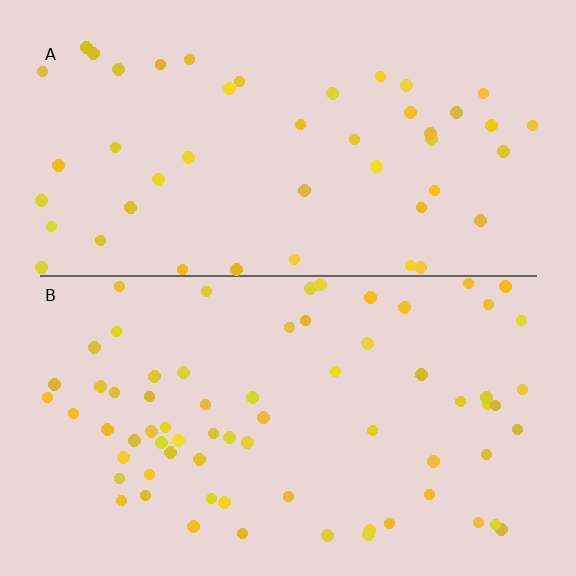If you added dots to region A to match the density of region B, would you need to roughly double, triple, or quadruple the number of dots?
Approximately double.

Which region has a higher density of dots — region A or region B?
B (the bottom).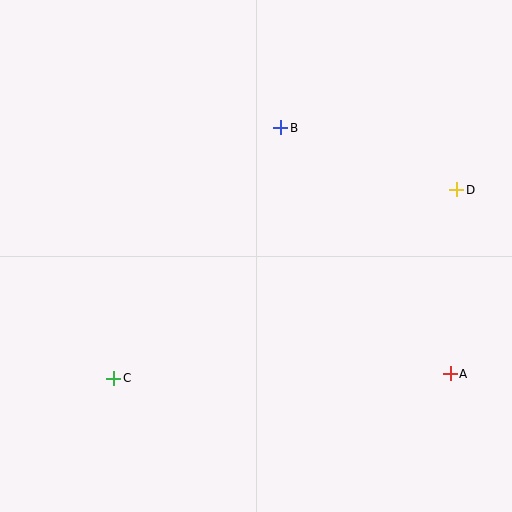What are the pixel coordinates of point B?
Point B is at (281, 128).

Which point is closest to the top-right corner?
Point D is closest to the top-right corner.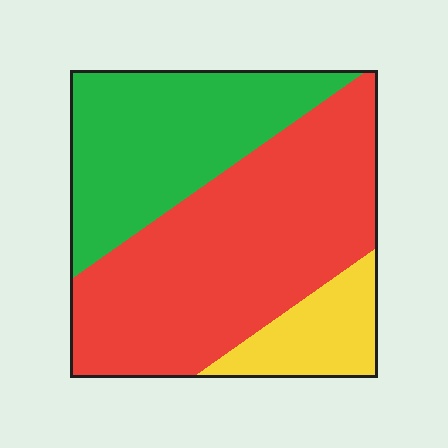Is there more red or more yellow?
Red.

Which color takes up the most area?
Red, at roughly 55%.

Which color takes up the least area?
Yellow, at roughly 15%.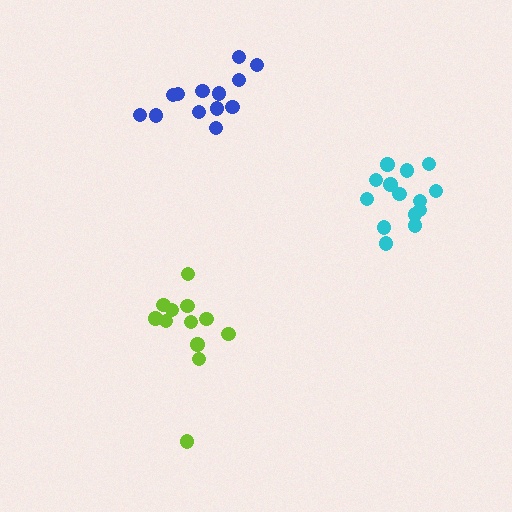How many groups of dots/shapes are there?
There are 3 groups.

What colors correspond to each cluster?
The clusters are colored: blue, lime, cyan.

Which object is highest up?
The blue cluster is topmost.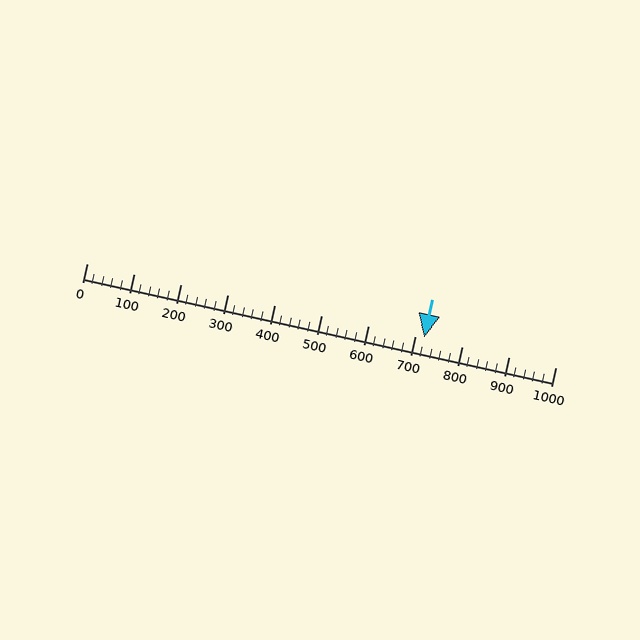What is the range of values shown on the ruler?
The ruler shows values from 0 to 1000.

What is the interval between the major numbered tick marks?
The major tick marks are spaced 100 units apart.